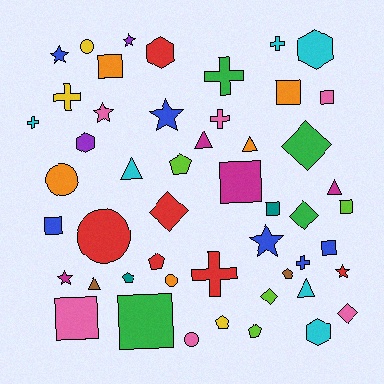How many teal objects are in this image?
There are 2 teal objects.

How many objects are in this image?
There are 50 objects.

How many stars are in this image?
There are 7 stars.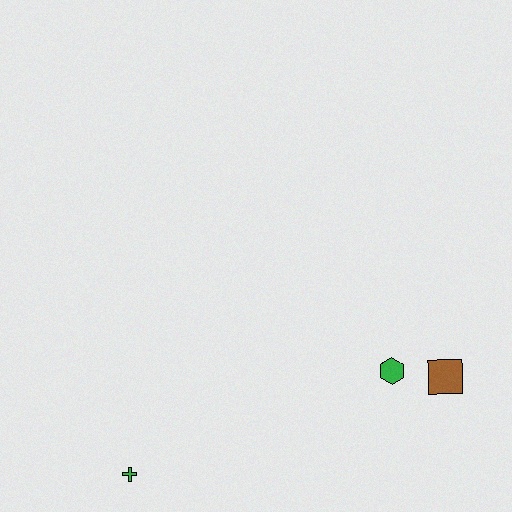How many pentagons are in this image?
There are no pentagons.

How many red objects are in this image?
There are no red objects.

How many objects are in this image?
There are 3 objects.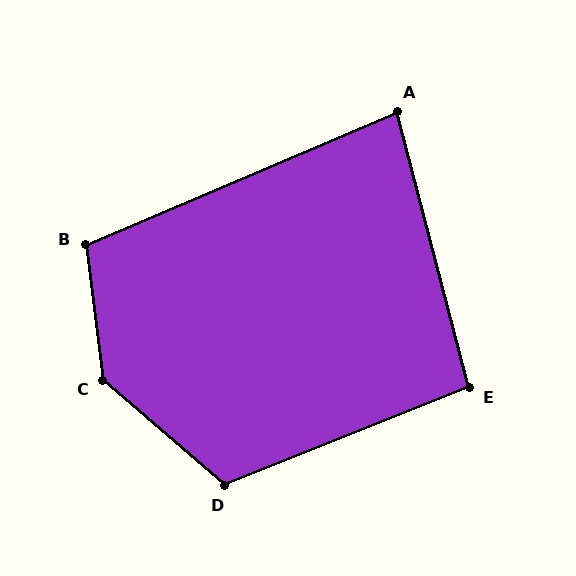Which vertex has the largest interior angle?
C, at approximately 138 degrees.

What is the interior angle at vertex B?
Approximately 106 degrees (obtuse).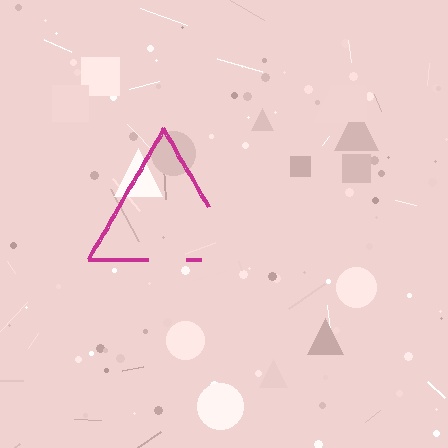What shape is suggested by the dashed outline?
The dashed outline suggests a triangle.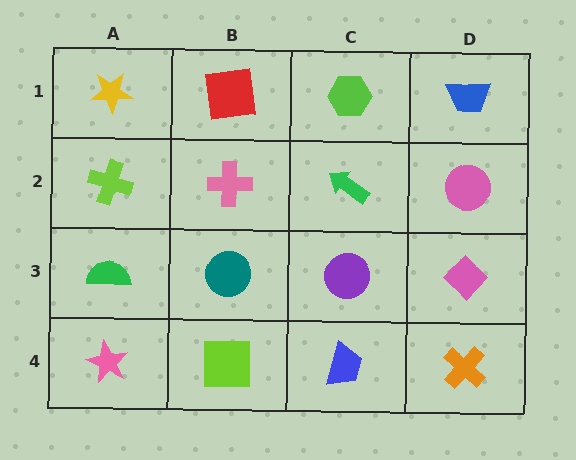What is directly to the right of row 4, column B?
A blue trapezoid.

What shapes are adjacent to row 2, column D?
A blue trapezoid (row 1, column D), a pink diamond (row 3, column D), a green arrow (row 2, column C).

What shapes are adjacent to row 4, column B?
A teal circle (row 3, column B), a pink star (row 4, column A), a blue trapezoid (row 4, column C).